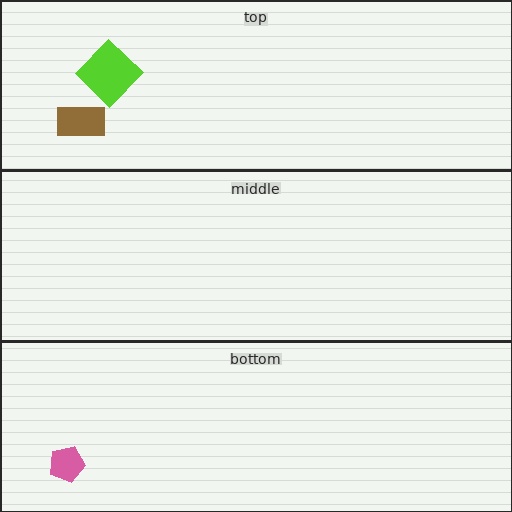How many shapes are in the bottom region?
1.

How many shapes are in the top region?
2.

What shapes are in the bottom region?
The pink pentagon.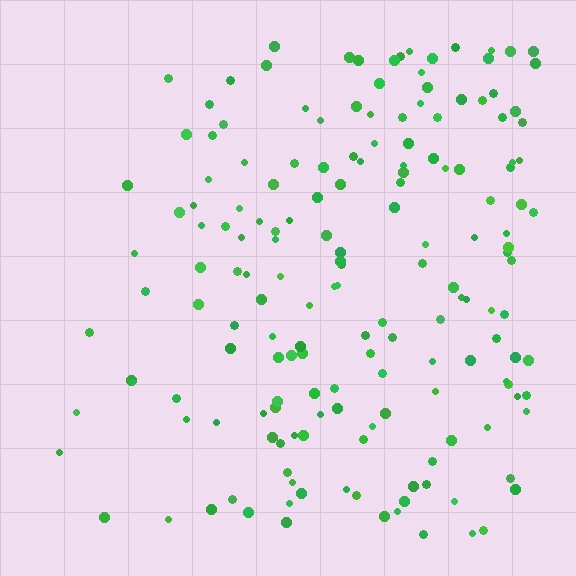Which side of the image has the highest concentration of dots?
The right.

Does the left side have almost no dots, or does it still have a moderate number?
Still a moderate number, just noticeably fewer than the right.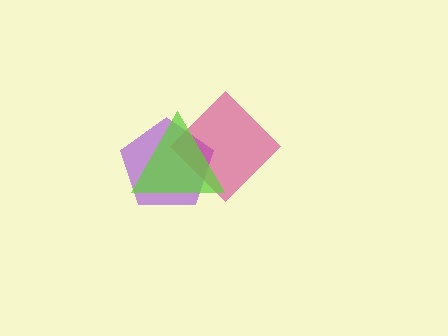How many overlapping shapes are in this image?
There are 3 overlapping shapes in the image.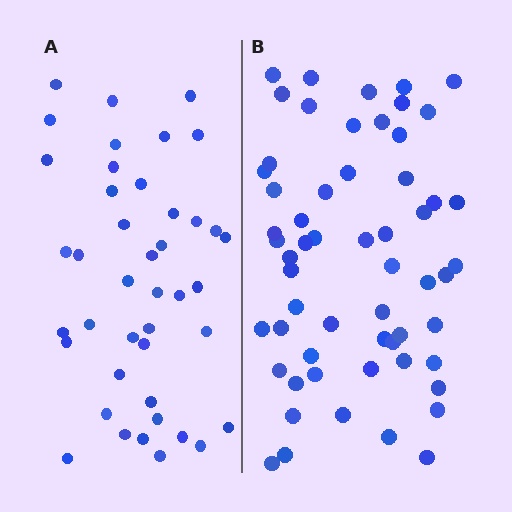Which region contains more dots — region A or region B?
Region B (the right region) has more dots.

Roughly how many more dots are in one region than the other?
Region B has approximately 15 more dots than region A.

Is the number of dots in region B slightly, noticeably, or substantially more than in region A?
Region B has noticeably more, but not dramatically so. The ratio is roughly 1.4 to 1.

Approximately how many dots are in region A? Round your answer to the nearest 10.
About 40 dots. (The exact count is 42, which rounds to 40.)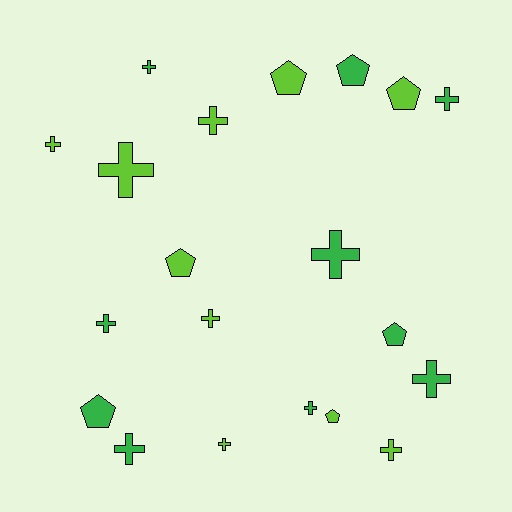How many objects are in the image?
There are 20 objects.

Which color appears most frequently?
Green, with 10 objects.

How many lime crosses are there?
There are 6 lime crosses.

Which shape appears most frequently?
Cross, with 13 objects.